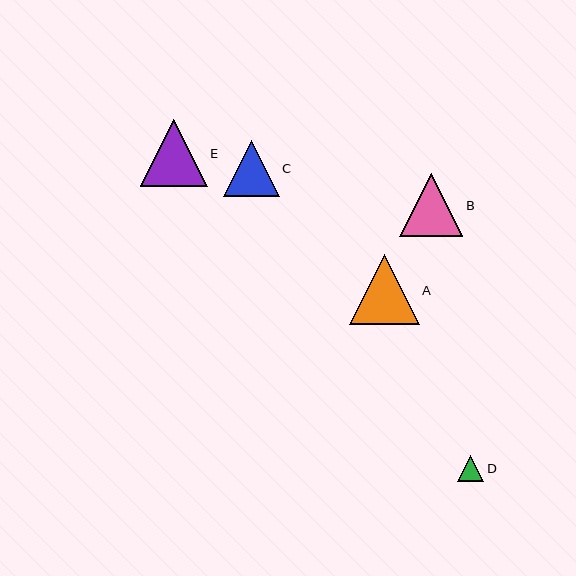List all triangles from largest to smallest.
From largest to smallest: A, E, B, C, D.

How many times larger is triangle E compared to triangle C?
Triangle E is approximately 1.2 times the size of triangle C.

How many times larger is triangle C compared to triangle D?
Triangle C is approximately 2.1 times the size of triangle D.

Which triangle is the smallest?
Triangle D is the smallest with a size of approximately 26 pixels.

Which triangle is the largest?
Triangle A is the largest with a size of approximately 69 pixels.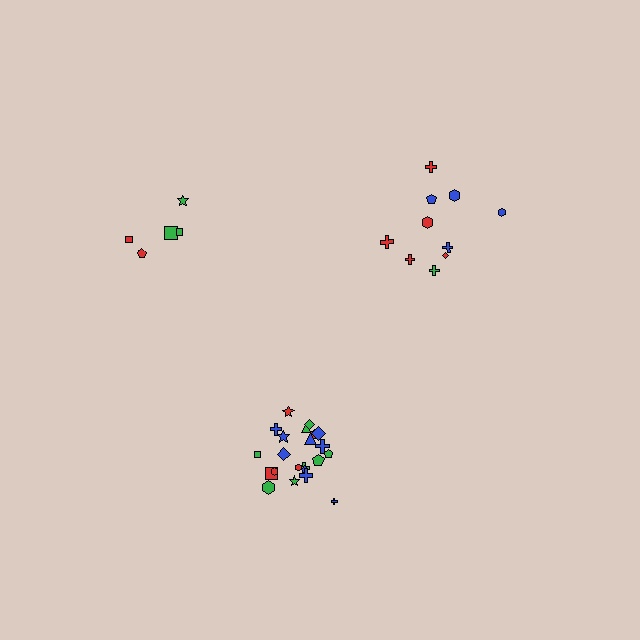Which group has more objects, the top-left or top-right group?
The top-right group.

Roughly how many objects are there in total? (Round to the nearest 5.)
Roughly 35 objects in total.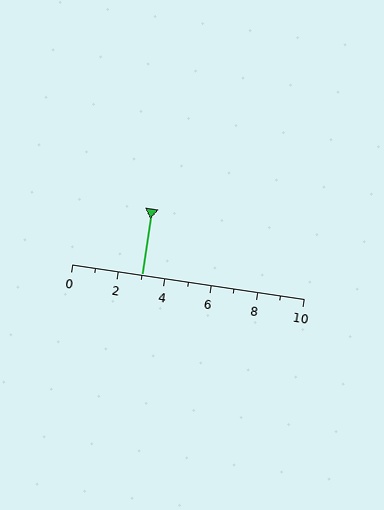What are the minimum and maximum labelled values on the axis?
The axis runs from 0 to 10.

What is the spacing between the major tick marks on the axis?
The major ticks are spaced 2 apart.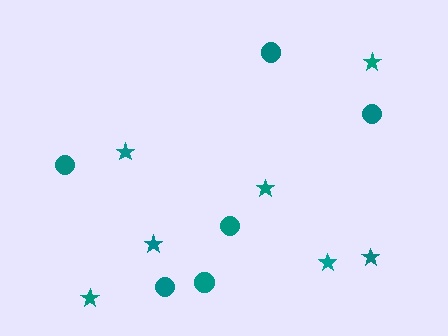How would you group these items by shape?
There are 2 groups: one group of stars (7) and one group of circles (6).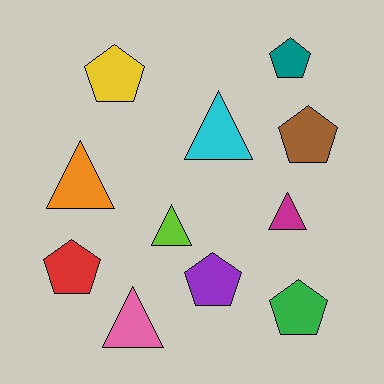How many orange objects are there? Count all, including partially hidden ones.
There is 1 orange object.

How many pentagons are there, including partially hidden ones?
There are 6 pentagons.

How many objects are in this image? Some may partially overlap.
There are 11 objects.